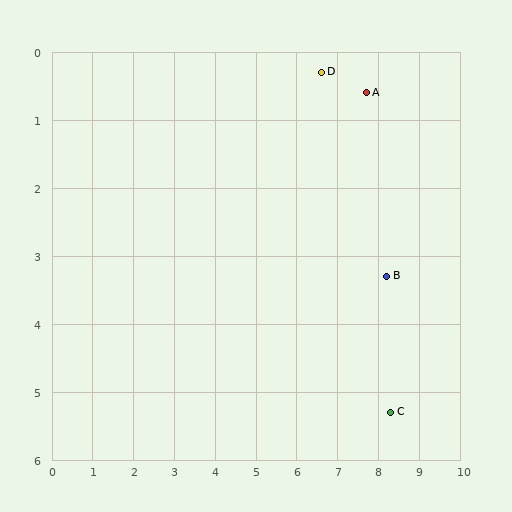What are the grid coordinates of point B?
Point B is at approximately (8.2, 3.3).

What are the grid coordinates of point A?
Point A is at approximately (7.7, 0.6).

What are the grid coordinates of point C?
Point C is at approximately (8.3, 5.3).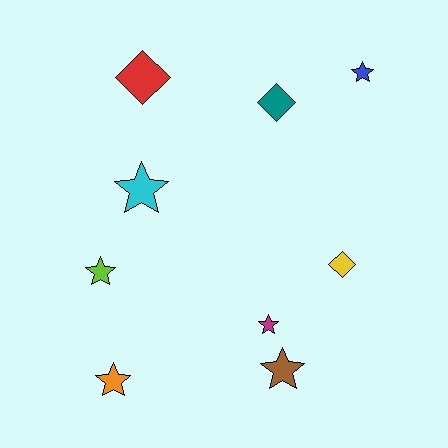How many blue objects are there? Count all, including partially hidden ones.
There is 1 blue object.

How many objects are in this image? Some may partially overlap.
There are 9 objects.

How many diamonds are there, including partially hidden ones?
There are 3 diamonds.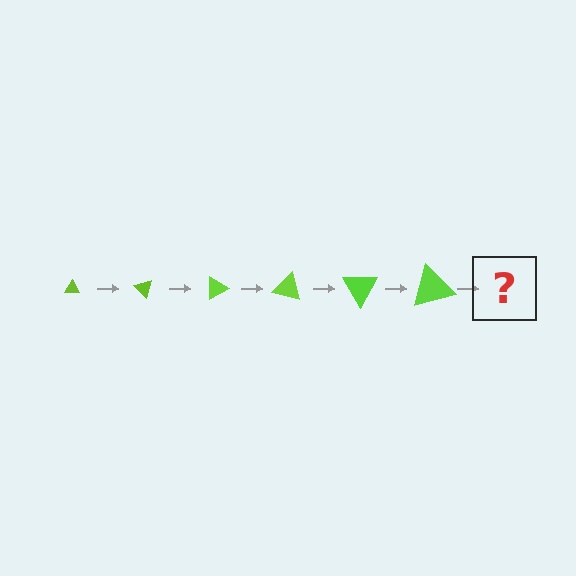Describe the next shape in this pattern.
It should be a triangle, larger than the previous one and rotated 270 degrees from the start.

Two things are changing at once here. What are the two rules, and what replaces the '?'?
The two rules are that the triangle grows larger each step and it rotates 45 degrees each step. The '?' should be a triangle, larger than the previous one and rotated 270 degrees from the start.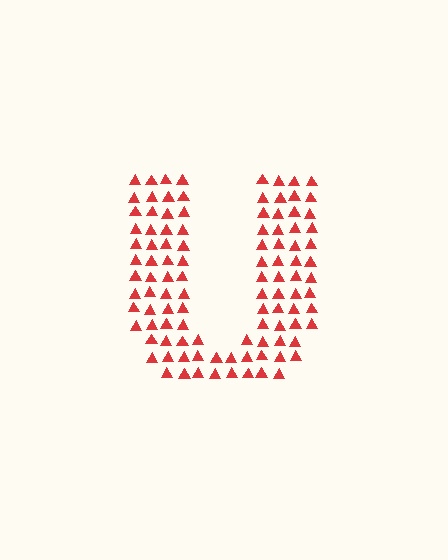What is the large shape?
The large shape is the letter U.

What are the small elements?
The small elements are triangles.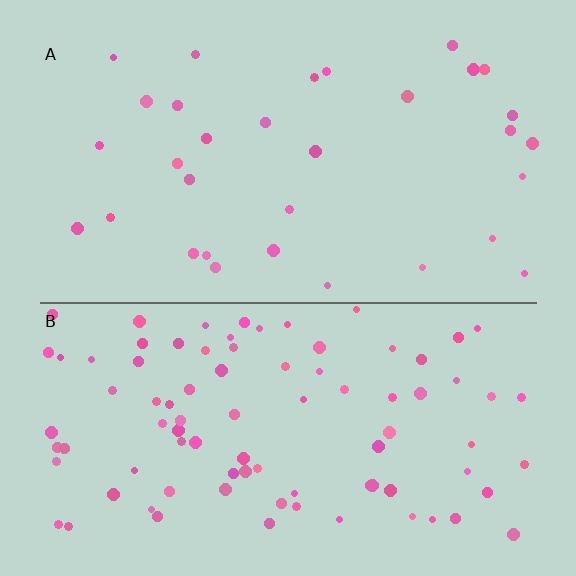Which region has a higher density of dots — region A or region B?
B (the bottom).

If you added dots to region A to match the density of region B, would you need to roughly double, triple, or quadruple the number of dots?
Approximately triple.